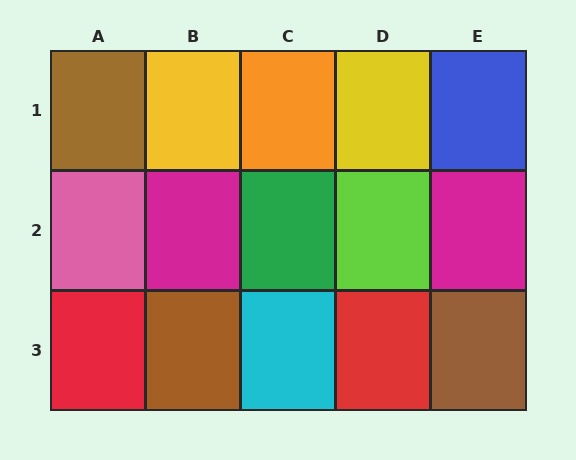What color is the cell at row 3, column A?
Red.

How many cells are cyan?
1 cell is cyan.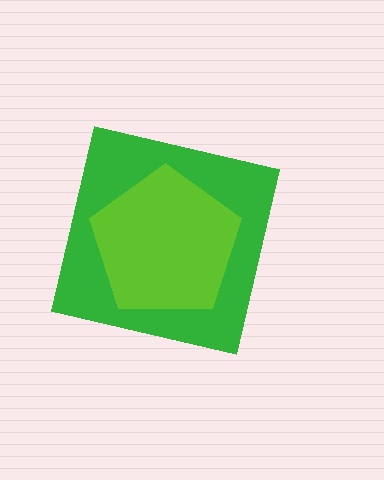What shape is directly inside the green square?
The lime pentagon.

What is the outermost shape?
The green square.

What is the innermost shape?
The lime pentagon.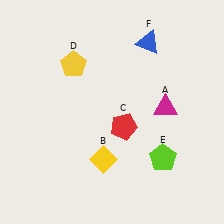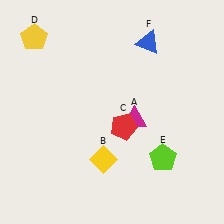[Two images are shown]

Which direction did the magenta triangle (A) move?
The magenta triangle (A) moved left.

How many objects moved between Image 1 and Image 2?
2 objects moved between the two images.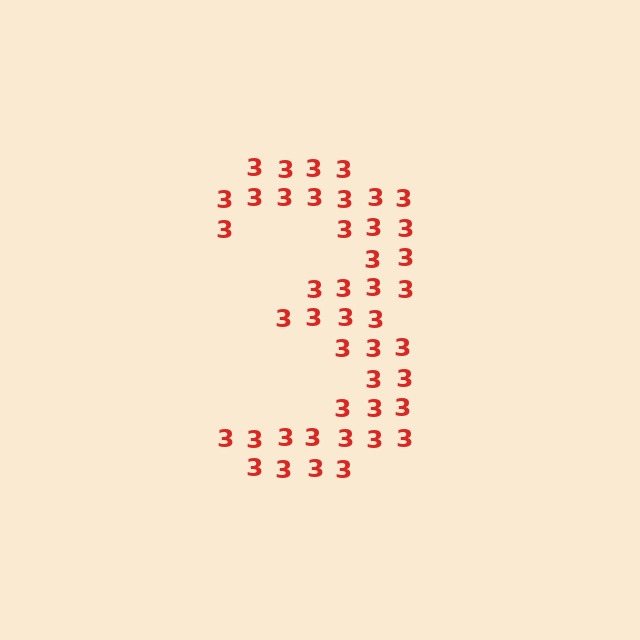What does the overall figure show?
The overall figure shows the digit 3.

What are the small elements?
The small elements are digit 3's.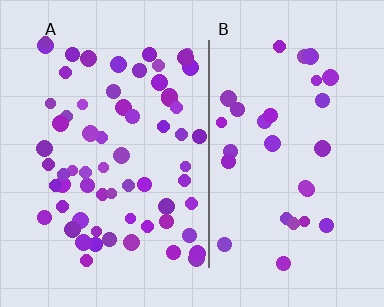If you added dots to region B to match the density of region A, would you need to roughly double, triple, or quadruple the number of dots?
Approximately double.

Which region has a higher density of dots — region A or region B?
A (the left).